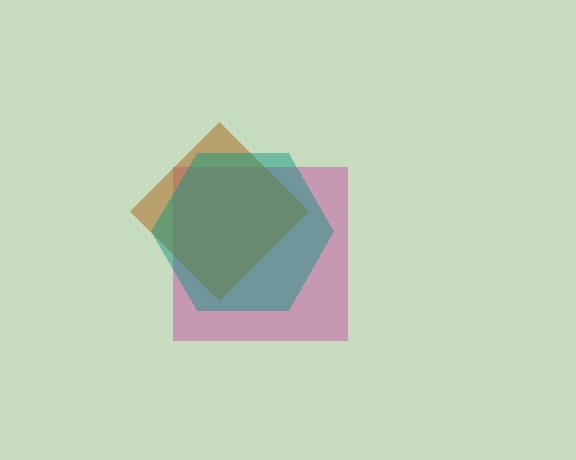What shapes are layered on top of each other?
The layered shapes are: a magenta square, a brown diamond, a teal hexagon.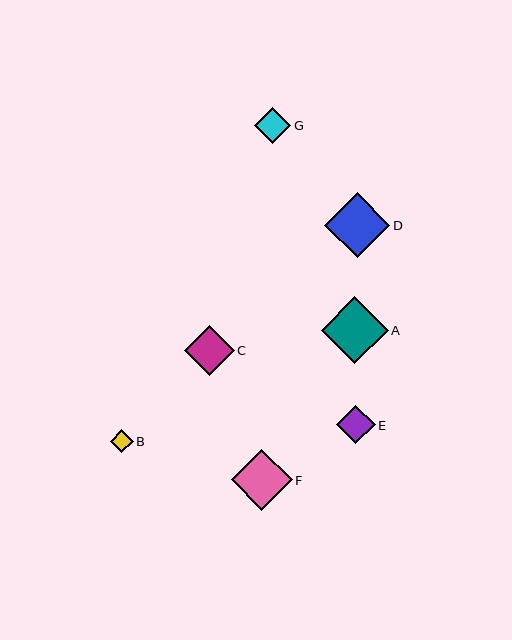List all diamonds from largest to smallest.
From largest to smallest: A, D, F, C, E, G, B.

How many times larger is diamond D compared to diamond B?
Diamond D is approximately 2.9 times the size of diamond B.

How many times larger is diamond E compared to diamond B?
Diamond E is approximately 1.7 times the size of diamond B.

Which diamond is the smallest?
Diamond B is the smallest with a size of approximately 23 pixels.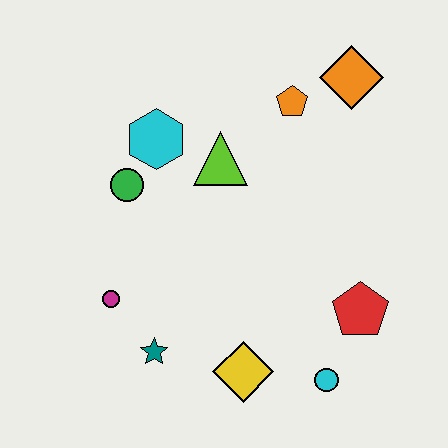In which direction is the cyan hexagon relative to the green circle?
The cyan hexagon is above the green circle.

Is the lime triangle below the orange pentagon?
Yes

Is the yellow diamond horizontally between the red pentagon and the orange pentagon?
No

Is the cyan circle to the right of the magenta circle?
Yes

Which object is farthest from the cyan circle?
The orange diamond is farthest from the cyan circle.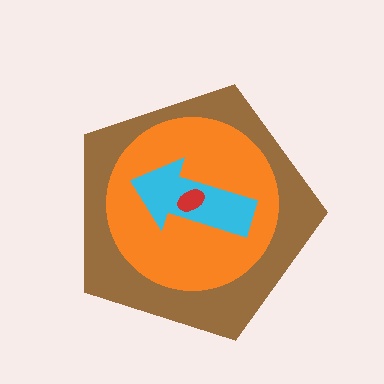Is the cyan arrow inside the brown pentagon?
Yes.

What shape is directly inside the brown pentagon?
The orange circle.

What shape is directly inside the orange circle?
The cyan arrow.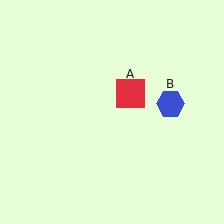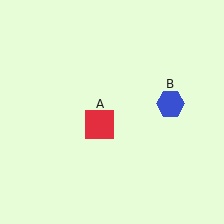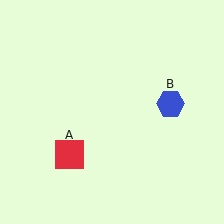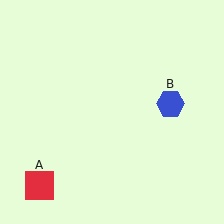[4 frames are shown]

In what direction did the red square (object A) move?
The red square (object A) moved down and to the left.